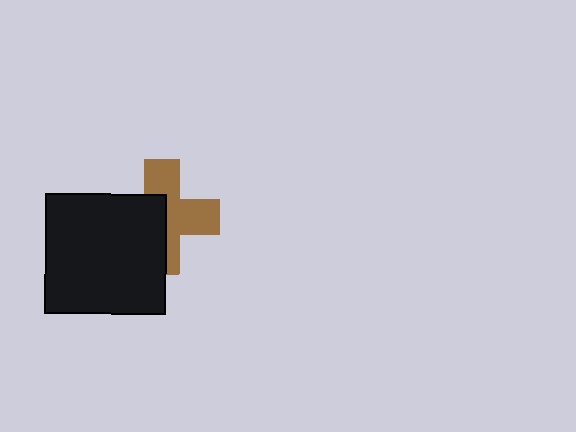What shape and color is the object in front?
The object in front is a black square.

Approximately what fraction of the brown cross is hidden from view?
Roughly 48% of the brown cross is hidden behind the black square.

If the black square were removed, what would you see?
You would see the complete brown cross.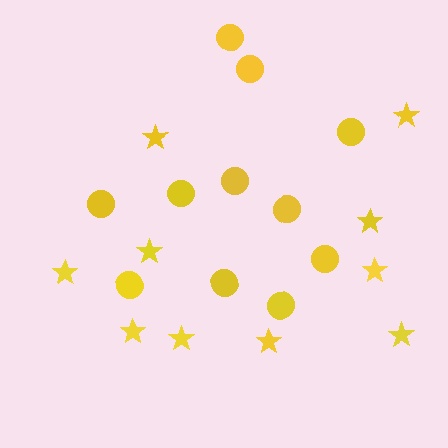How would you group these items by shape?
There are 2 groups: one group of stars (10) and one group of circles (11).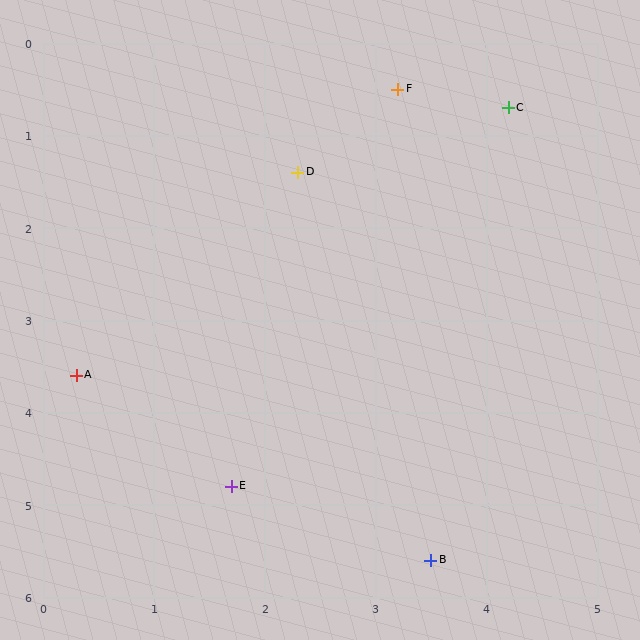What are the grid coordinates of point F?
Point F is at approximately (3.2, 0.5).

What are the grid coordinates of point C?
Point C is at approximately (4.2, 0.7).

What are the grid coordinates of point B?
Point B is at approximately (3.5, 5.6).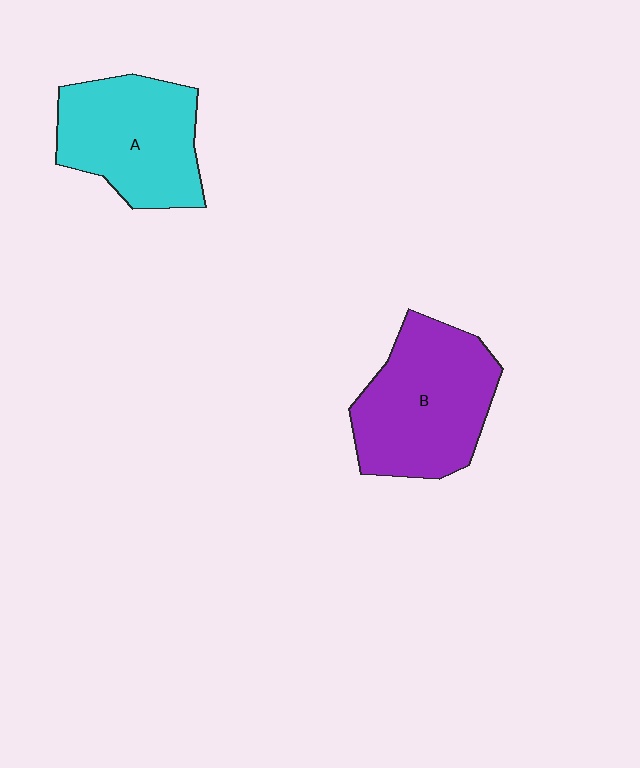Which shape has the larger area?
Shape B (purple).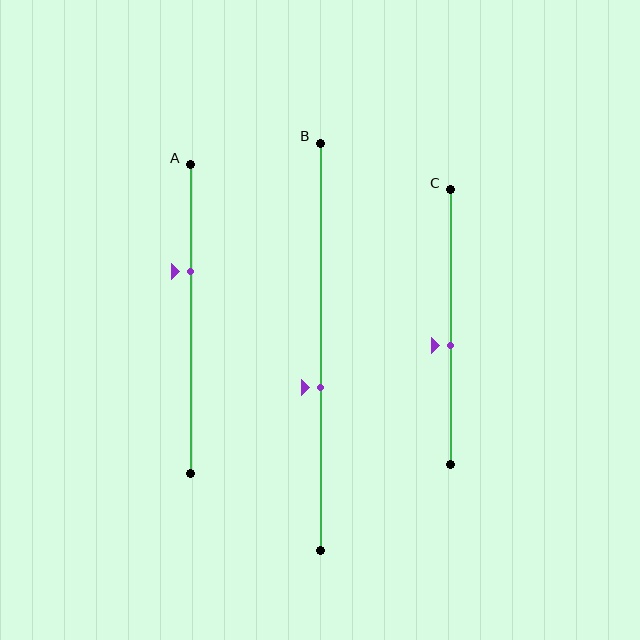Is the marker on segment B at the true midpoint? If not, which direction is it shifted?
No, the marker on segment B is shifted downward by about 10% of the segment length.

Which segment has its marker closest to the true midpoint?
Segment C has its marker closest to the true midpoint.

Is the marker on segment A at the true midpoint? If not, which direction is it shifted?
No, the marker on segment A is shifted upward by about 16% of the segment length.